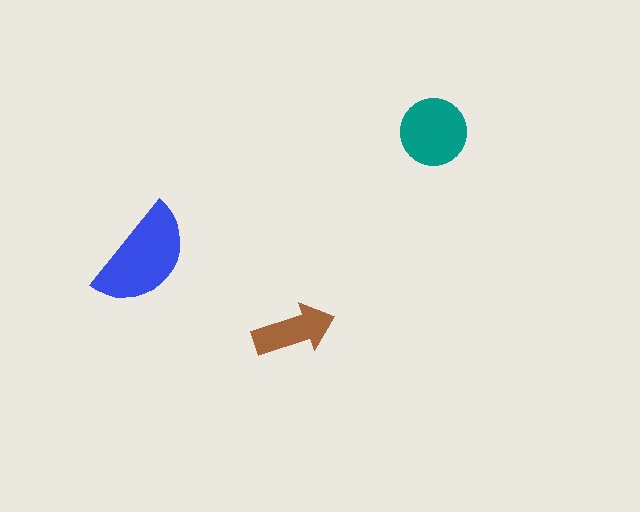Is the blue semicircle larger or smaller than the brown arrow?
Larger.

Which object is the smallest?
The brown arrow.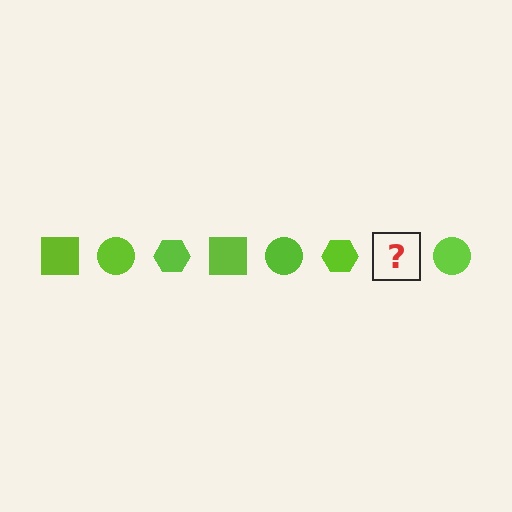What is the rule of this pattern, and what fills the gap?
The rule is that the pattern cycles through square, circle, hexagon shapes in lime. The gap should be filled with a lime square.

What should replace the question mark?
The question mark should be replaced with a lime square.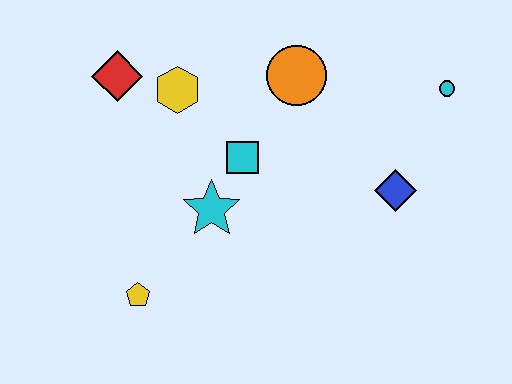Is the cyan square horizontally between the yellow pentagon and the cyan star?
No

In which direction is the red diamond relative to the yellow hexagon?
The red diamond is to the left of the yellow hexagon.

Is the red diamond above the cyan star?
Yes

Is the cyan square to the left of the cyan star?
No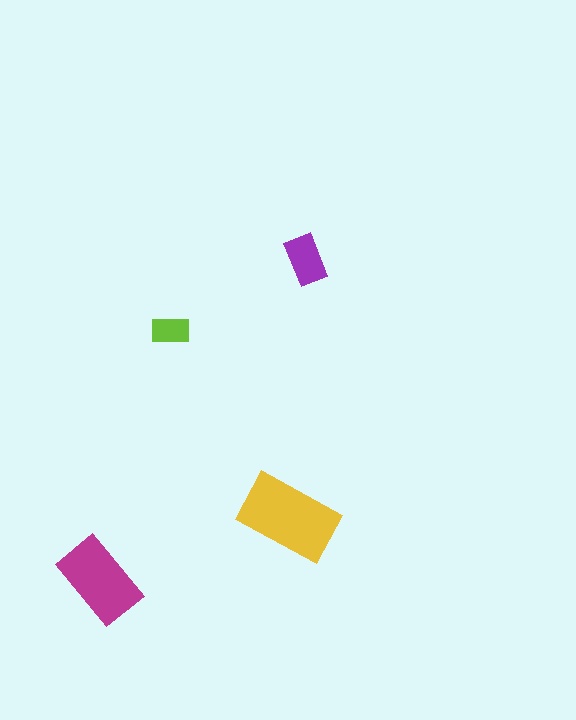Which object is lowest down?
The magenta rectangle is bottommost.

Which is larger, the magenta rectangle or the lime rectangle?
The magenta one.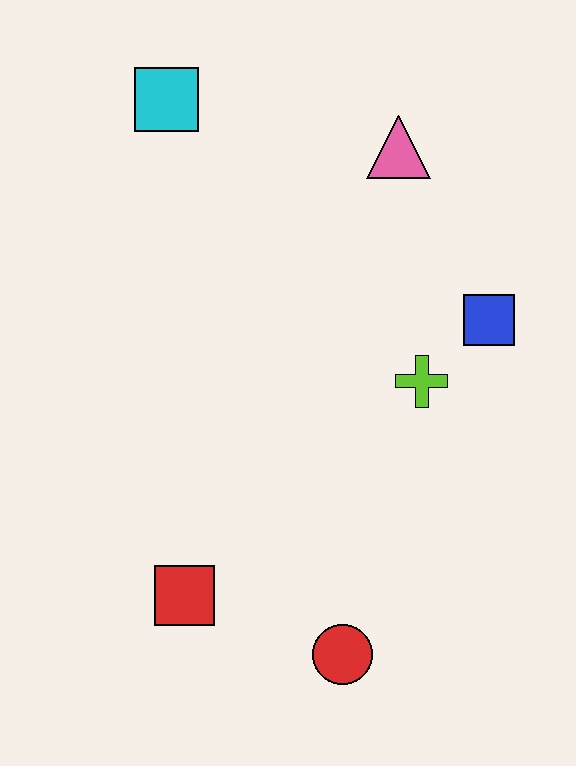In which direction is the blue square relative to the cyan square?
The blue square is to the right of the cyan square.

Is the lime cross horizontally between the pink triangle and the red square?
No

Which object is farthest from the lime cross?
The cyan square is farthest from the lime cross.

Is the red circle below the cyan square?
Yes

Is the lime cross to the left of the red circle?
No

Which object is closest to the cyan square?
The pink triangle is closest to the cyan square.